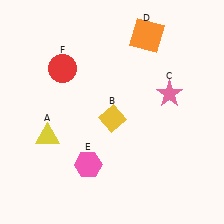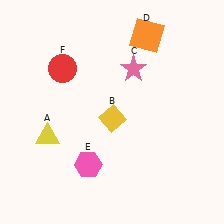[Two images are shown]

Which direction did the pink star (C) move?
The pink star (C) moved left.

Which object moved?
The pink star (C) moved left.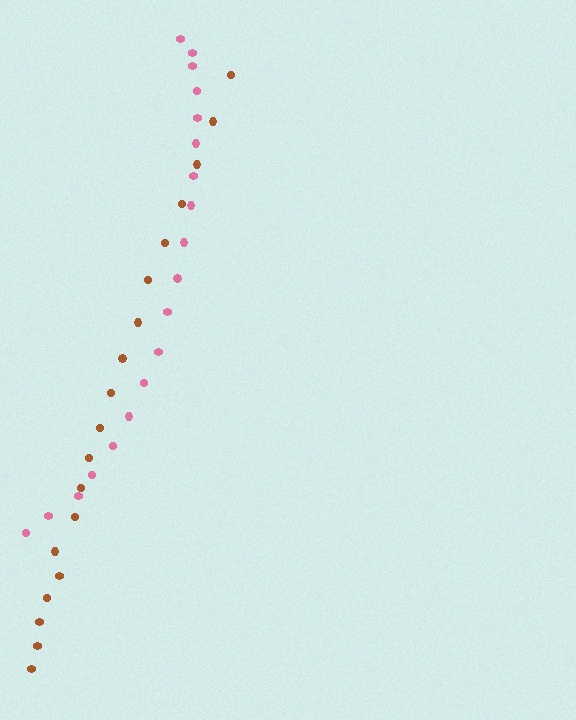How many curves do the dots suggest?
There are 2 distinct paths.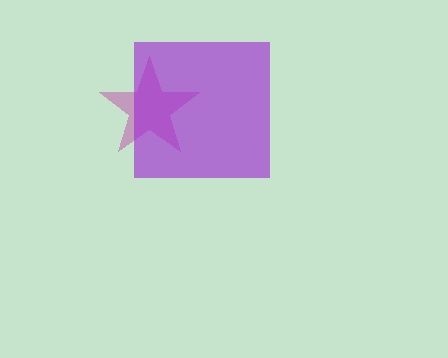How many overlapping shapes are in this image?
There are 2 overlapping shapes in the image.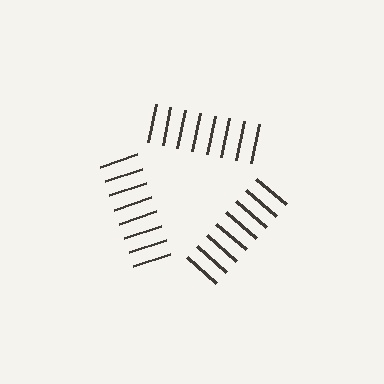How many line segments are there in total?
24 — 8 along each of the 3 edges.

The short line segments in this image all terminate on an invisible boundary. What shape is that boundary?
An illusory triangle — the line segments terminate on its edges but no continuous stroke is drawn.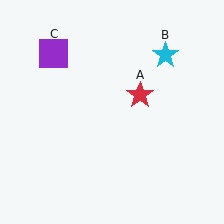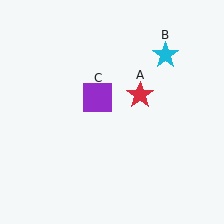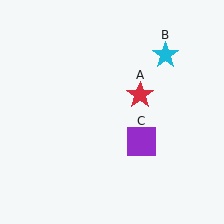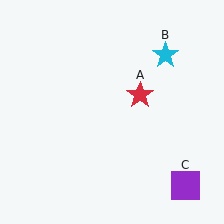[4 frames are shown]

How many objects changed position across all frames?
1 object changed position: purple square (object C).